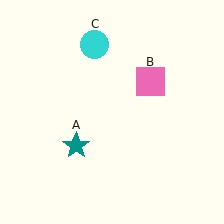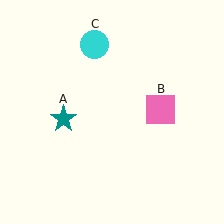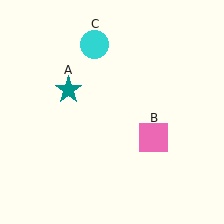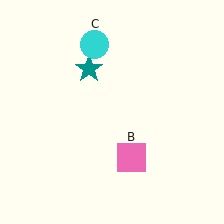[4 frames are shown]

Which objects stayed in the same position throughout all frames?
Cyan circle (object C) remained stationary.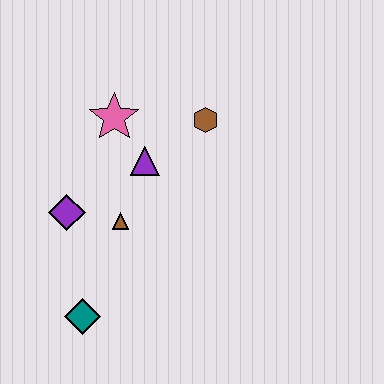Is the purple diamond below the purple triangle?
Yes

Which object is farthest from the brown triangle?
The brown hexagon is farthest from the brown triangle.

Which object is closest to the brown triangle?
The purple diamond is closest to the brown triangle.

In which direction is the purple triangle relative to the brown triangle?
The purple triangle is above the brown triangle.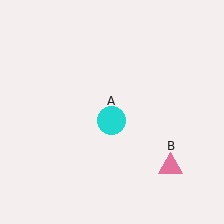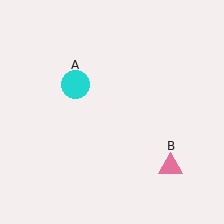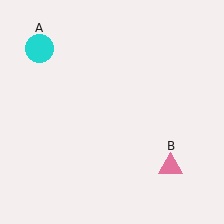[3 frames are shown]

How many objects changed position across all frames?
1 object changed position: cyan circle (object A).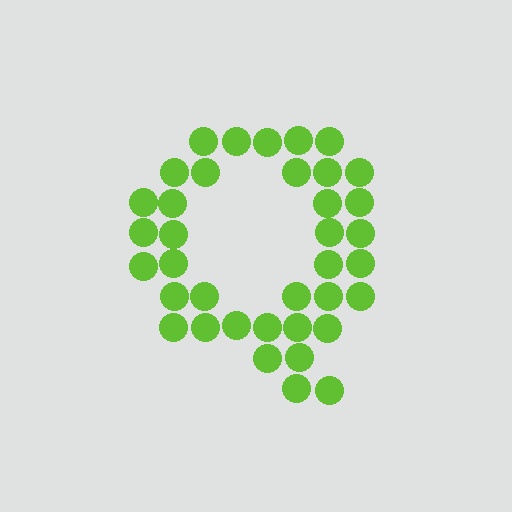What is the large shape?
The large shape is the letter Q.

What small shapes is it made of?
It is made of small circles.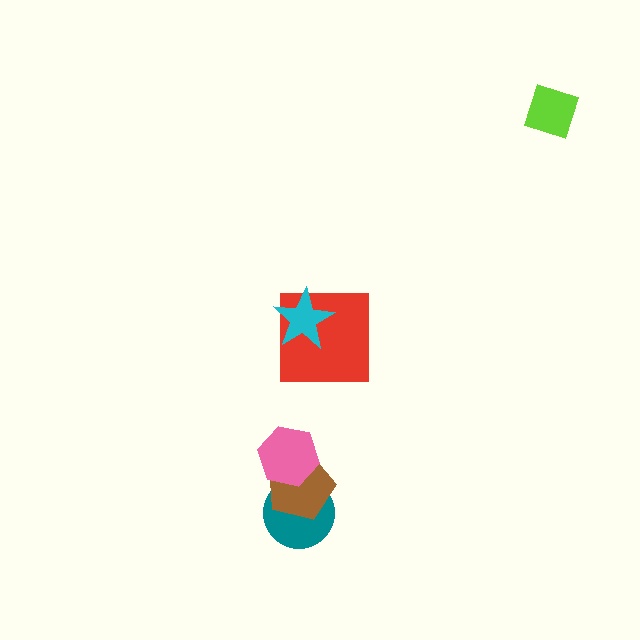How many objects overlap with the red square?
1 object overlaps with the red square.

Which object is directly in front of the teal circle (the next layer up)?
The brown pentagon is directly in front of the teal circle.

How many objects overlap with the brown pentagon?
2 objects overlap with the brown pentagon.